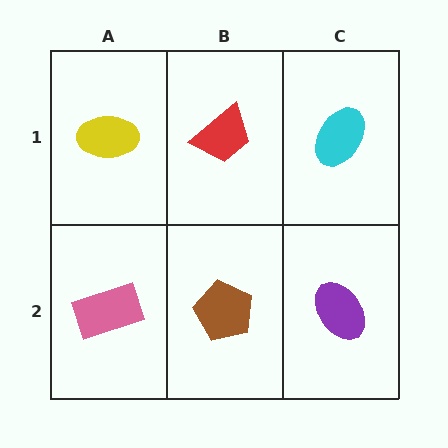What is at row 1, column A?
A yellow ellipse.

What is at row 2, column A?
A pink rectangle.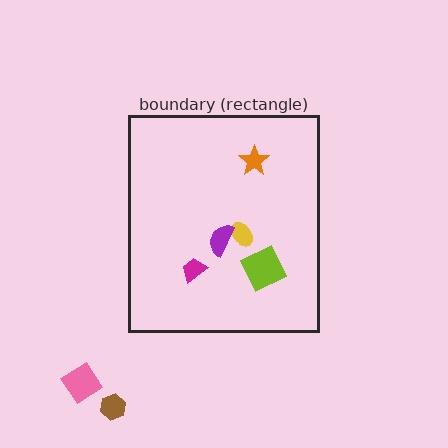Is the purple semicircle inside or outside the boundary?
Inside.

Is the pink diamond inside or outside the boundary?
Outside.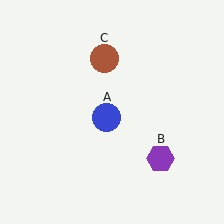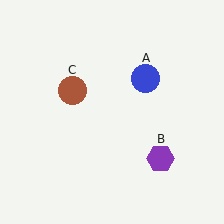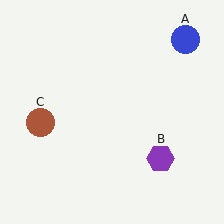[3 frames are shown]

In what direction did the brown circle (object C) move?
The brown circle (object C) moved down and to the left.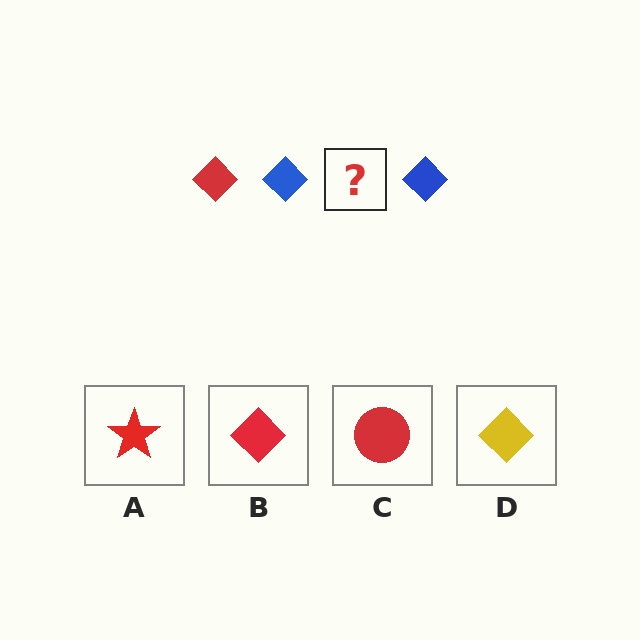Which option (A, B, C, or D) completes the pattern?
B.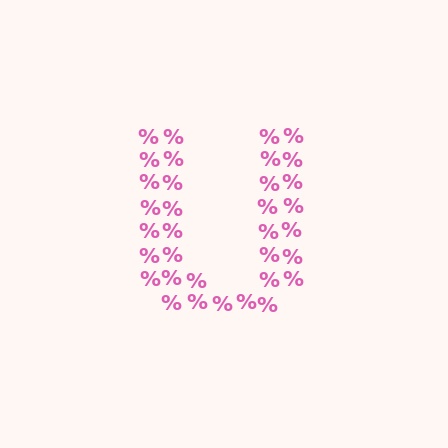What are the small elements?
The small elements are percent signs.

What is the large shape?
The large shape is the letter U.